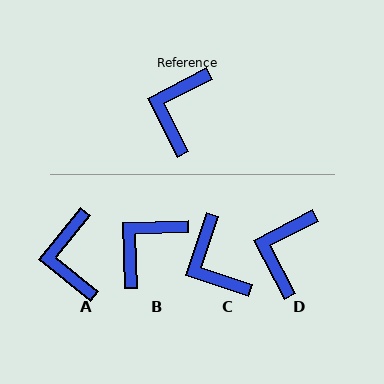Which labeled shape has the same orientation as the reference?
D.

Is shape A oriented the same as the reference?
No, it is off by about 24 degrees.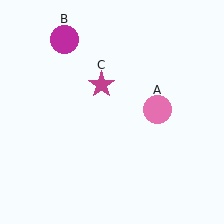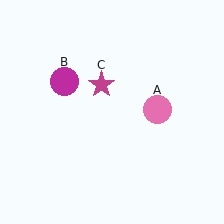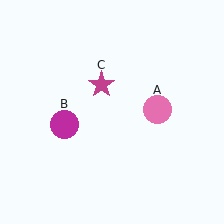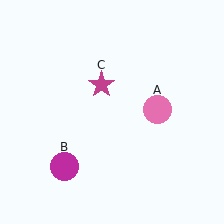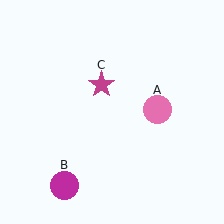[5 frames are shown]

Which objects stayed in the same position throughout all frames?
Pink circle (object A) and magenta star (object C) remained stationary.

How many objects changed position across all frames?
1 object changed position: magenta circle (object B).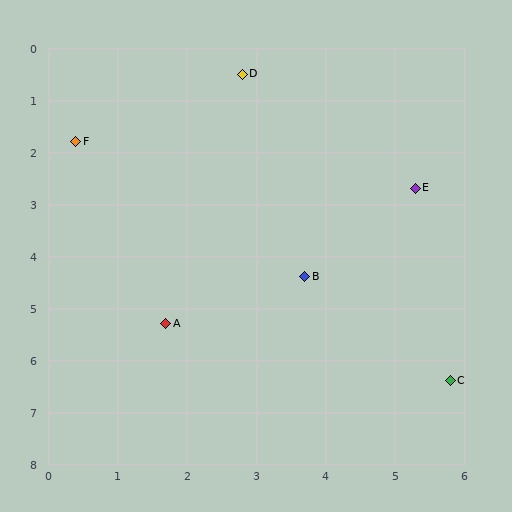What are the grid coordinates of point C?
Point C is at approximately (5.8, 6.4).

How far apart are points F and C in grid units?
Points F and C are about 7.1 grid units apart.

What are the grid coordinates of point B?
Point B is at approximately (3.7, 4.4).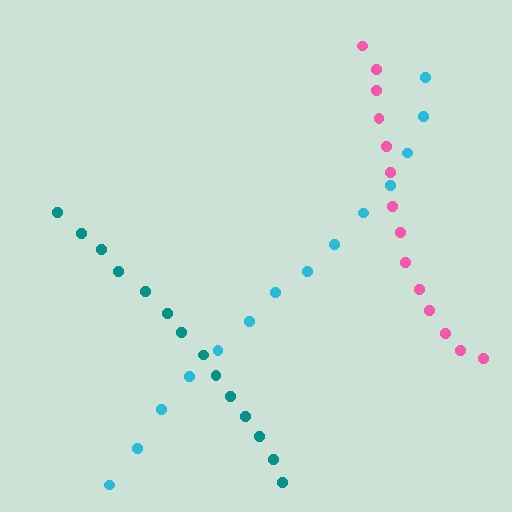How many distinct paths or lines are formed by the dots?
There are 3 distinct paths.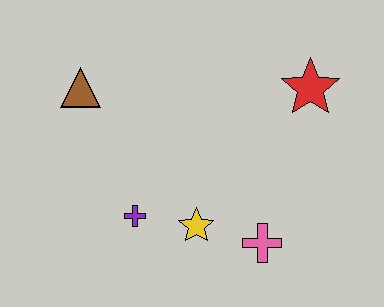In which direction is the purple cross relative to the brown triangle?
The purple cross is below the brown triangle.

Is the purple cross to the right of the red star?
No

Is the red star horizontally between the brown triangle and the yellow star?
No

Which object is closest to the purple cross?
The yellow star is closest to the purple cross.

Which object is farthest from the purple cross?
The red star is farthest from the purple cross.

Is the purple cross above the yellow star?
Yes